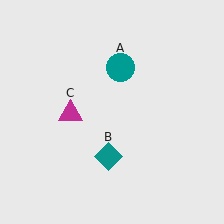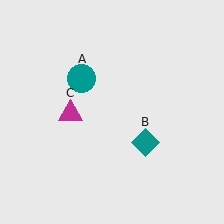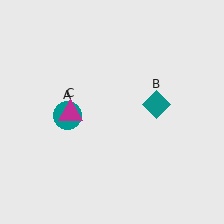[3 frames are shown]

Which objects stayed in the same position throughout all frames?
Magenta triangle (object C) remained stationary.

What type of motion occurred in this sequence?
The teal circle (object A), teal diamond (object B) rotated counterclockwise around the center of the scene.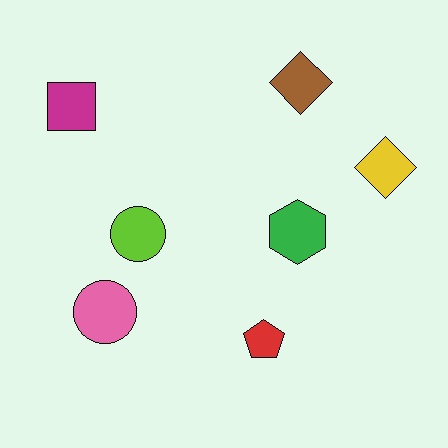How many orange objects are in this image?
There are no orange objects.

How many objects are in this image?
There are 7 objects.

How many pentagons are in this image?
There is 1 pentagon.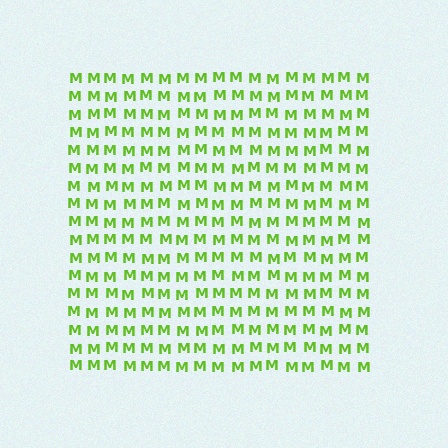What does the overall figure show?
The overall figure shows a square.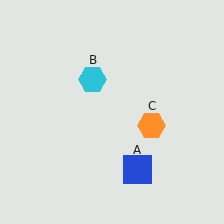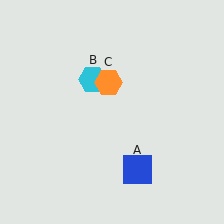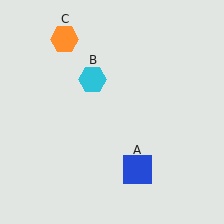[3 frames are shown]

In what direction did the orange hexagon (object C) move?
The orange hexagon (object C) moved up and to the left.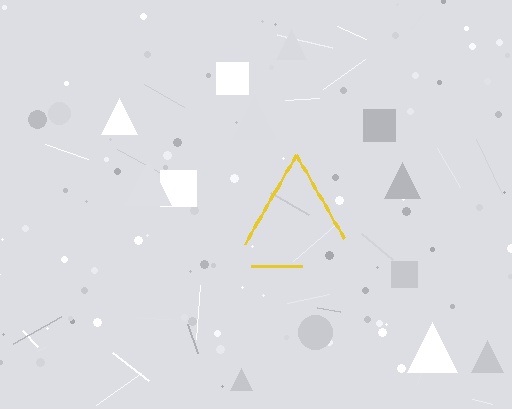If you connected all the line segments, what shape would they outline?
They would outline a triangle.